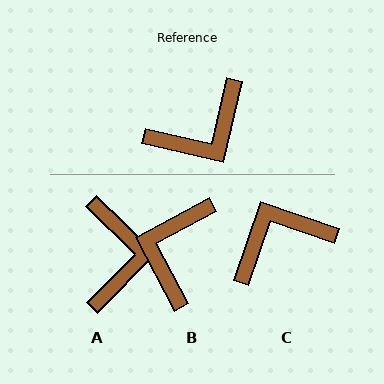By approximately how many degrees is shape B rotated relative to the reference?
Approximately 139 degrees clockwise.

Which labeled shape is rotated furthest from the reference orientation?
C, about 174 degrees away.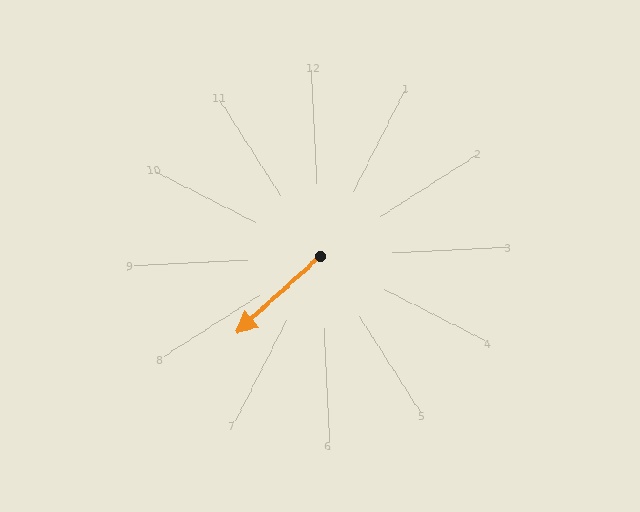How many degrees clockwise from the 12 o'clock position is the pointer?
Approximately 230 degrees.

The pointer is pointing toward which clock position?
Roughly 8 o'clock.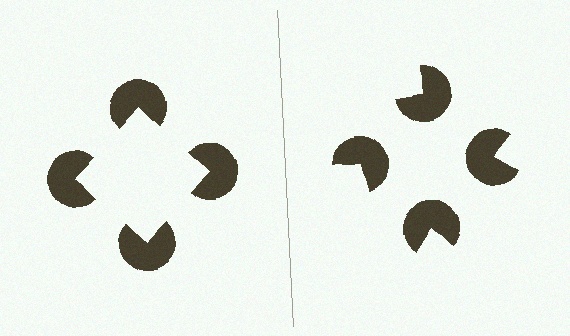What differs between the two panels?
The pac-man discs are positioned identically on both sides; only the wedge orientations differ. On the left they align to a square; on the right they are misaligned.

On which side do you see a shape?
An illusory square appears on the left side. On the right side the wedge cuts are rotated, so no coherent shape forms.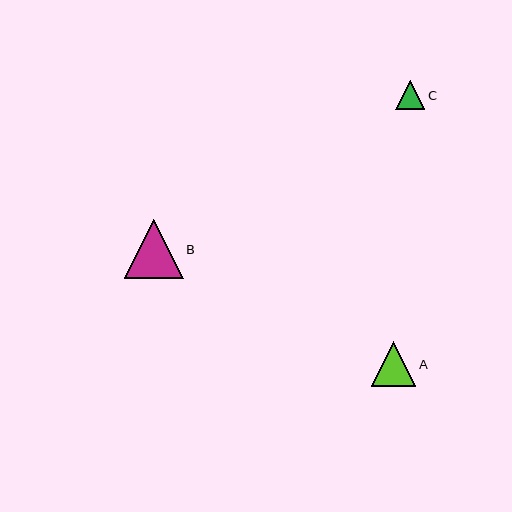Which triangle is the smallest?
Triangle C is the smallest with a size of approximately 29 pixels.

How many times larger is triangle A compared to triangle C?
Triangle A is approximately 1.5 times the size of triangle C.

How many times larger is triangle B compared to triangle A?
Triangle B is approximately 1.3 times the size of triangle A.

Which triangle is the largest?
Triangle B is the largest with a size of approximately 59 pixels.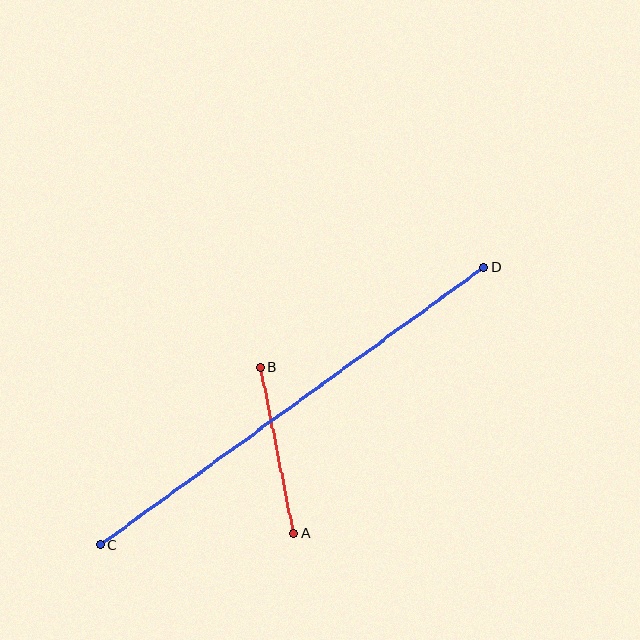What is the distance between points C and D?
The distance is approximately 473 pixels.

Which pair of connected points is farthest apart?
Points C and D are farthest apart.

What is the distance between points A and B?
The distance is approximately 169 pixels.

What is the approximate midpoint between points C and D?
The midpoint is at approximately (292, 406) pixels.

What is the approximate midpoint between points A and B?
The midpoint is at approximately (277, 451) pixels.